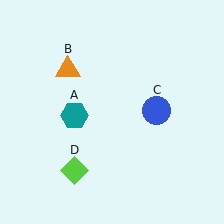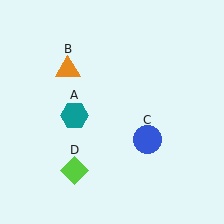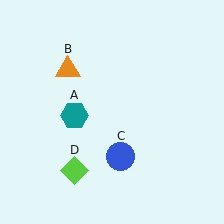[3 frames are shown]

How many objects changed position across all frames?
1 object changed position: blue circle (object C).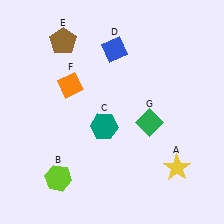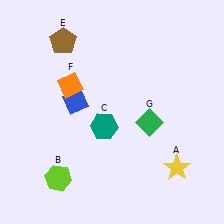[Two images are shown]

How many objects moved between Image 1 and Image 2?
1 object moved between the two images.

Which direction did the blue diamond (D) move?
The blue diamond (D) moved down.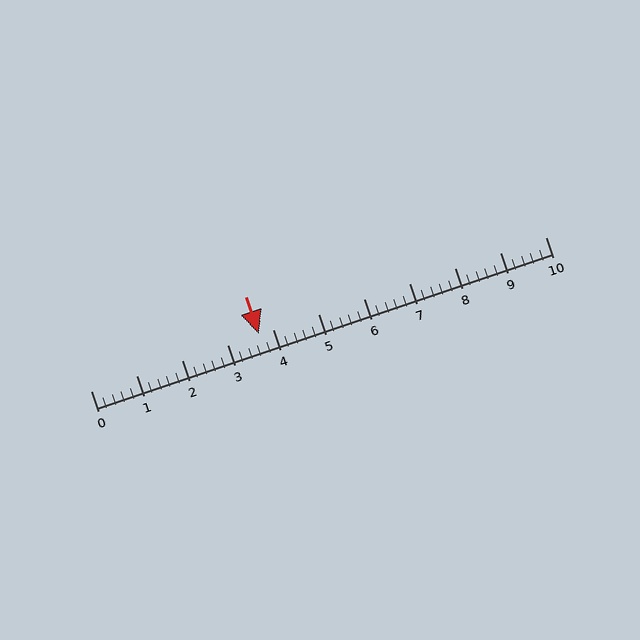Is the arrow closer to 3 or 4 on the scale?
The arrow is closer to 4.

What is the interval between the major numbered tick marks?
The major tick marks are spaced 1 units apart.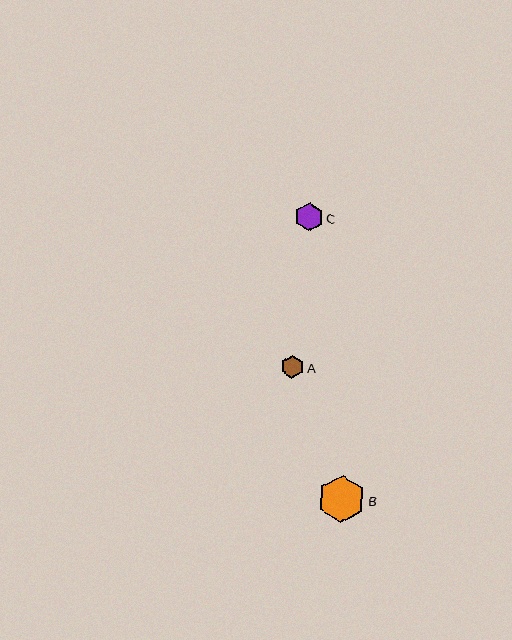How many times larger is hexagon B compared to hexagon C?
Hexagon B is approximately 1.6 times the size of hexagon C.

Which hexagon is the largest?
Hexagon B is the largest with a size of approximately 47 pixels.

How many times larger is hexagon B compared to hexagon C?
Hexagon B is approximately 1.6 times the size of hexagon C.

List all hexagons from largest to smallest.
From largest to smallest: B, C, A.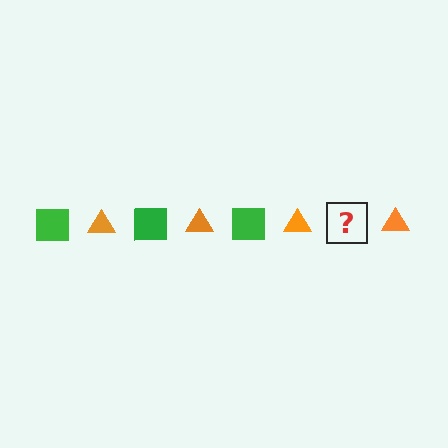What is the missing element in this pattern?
The missing element is a green square.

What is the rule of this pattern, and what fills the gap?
The rule is that the pattern alternates between green square and orange triangle. The gap should be filled with a green square.